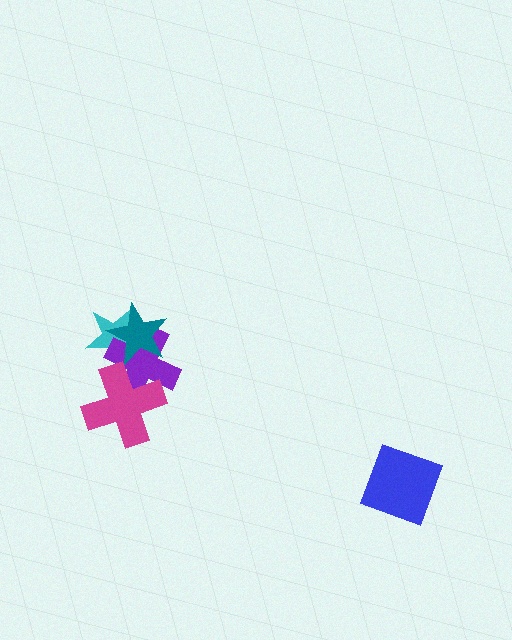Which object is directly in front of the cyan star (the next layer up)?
The purple cross is directly in front of the cyan star.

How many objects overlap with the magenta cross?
1 object overlaps with the magenta cross.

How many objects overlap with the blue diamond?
0 objects overlap with the blue diamond.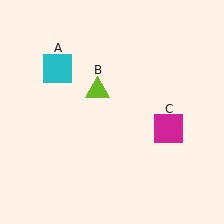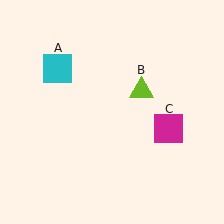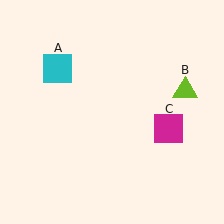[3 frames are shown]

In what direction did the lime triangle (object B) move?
The lime triangle (object B) moved right.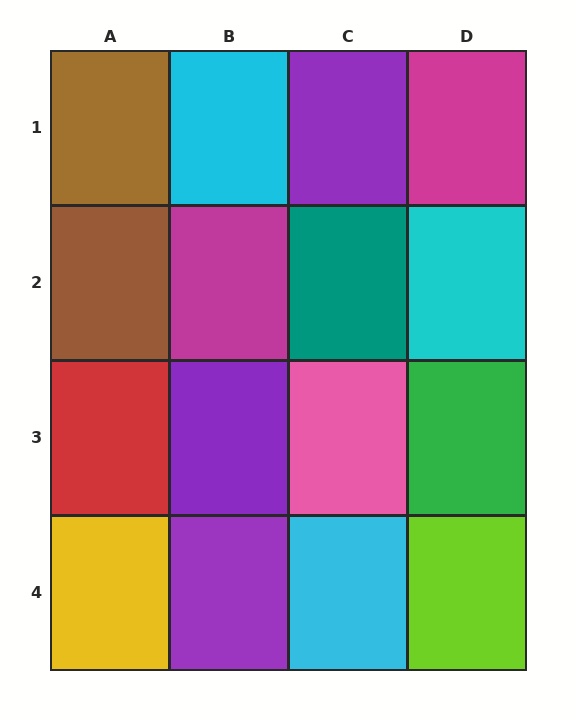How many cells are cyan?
3 cells are cyan.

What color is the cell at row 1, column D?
Magenta.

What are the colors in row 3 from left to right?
Red, purple, pink, green.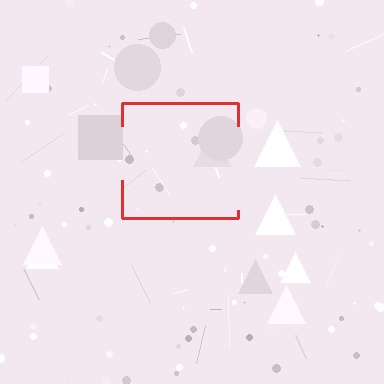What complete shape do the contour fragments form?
The contour fragments form a square.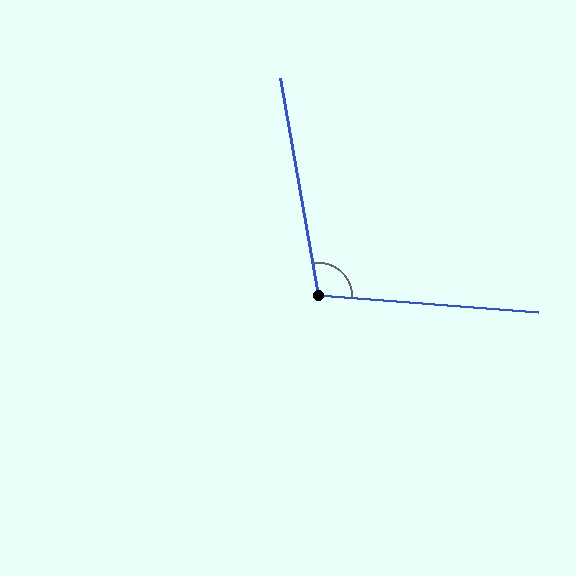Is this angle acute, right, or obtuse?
It is obtuse.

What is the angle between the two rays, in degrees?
Approximately 104 degrees.